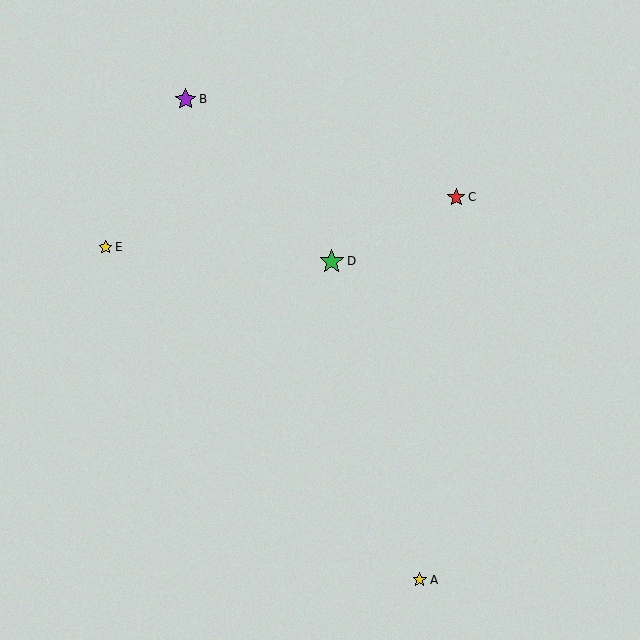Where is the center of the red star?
The center of the red star is at (456, 197).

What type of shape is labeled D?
Shape D is a green star.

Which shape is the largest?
The green star (labeled D) is the largest.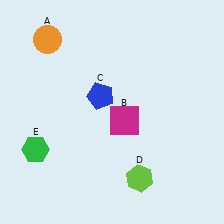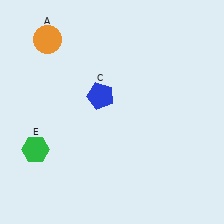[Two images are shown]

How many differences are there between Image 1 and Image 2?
There are 2 differences between the two images.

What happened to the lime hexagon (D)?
The lime hexagon (D) was removed in Image 2. It was in the bottom-right area of Image 1.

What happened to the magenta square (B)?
The magenta square (B) was removed in Image 2. It was in the bottom-right area of Image 1.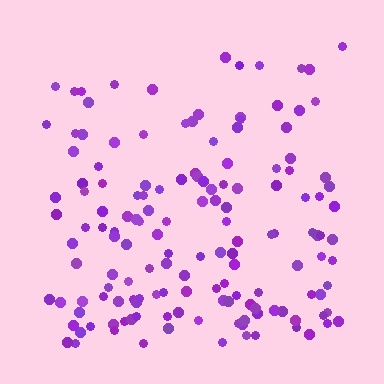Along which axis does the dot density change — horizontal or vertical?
Vertical.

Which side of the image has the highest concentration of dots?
The bottom.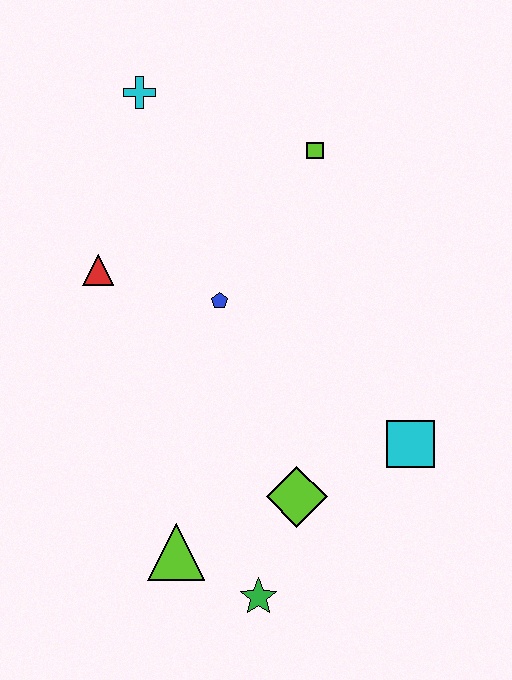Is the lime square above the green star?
Yes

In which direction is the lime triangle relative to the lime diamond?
The lime triangle is to the left of the lime diamond.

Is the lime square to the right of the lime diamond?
Yes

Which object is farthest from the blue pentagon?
The green star is farthest from the blue pentagon.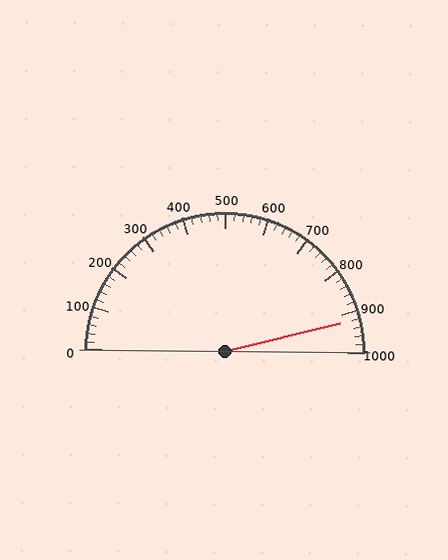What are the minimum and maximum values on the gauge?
The gauge ranges from 0 to 1000.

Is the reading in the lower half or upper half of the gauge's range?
The reading is in the upper half of the range (0 to 1000).